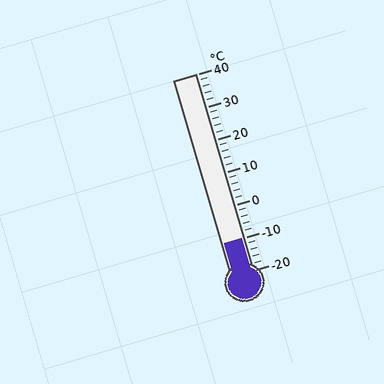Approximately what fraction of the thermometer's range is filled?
The thermometer is filled to approximately 15% of its range.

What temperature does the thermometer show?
The thermometer shows approximately -10°C.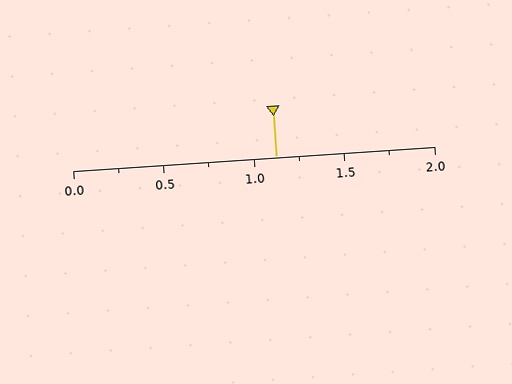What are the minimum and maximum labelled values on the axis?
The axis runs from 0.0 to 2.0.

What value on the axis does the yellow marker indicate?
The marker indicates approximately 1.12.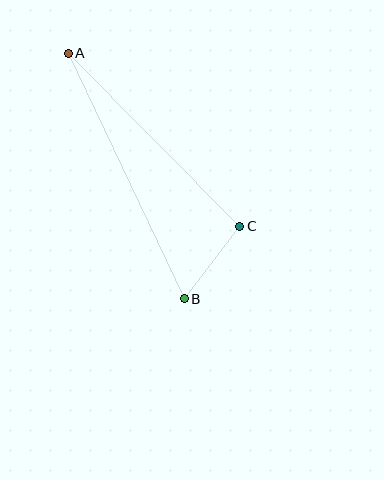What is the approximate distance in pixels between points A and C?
The distance between A and C is approximately 244 pixels.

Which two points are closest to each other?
Points B and C are closest to each other.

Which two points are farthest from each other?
Points A and B are farthest from each other.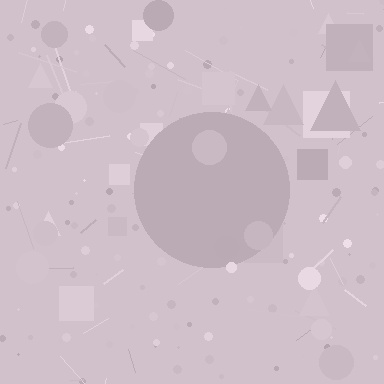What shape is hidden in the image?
A circle is hidden in the image.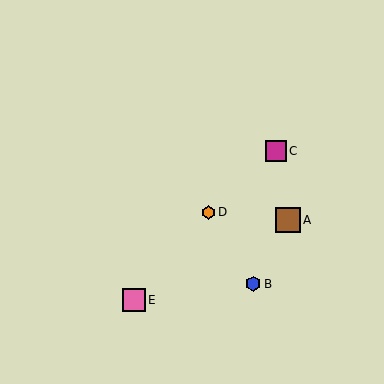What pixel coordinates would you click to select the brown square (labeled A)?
Click at (288, 220) to select the brown square A.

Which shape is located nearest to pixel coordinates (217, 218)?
The orange hexagon (labeled D) at (208, 212) is nearest to that location.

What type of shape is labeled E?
Shape E is a pink square.